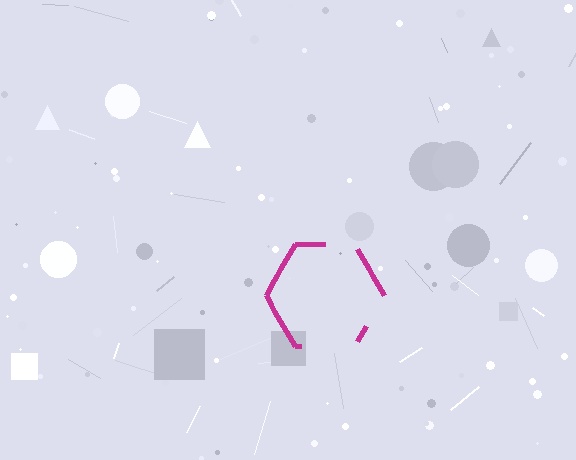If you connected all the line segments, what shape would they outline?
They would outline a hexagon.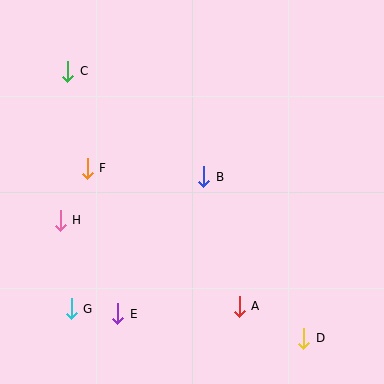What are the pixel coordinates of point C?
Point C is at (68, 71).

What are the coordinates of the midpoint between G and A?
The midpoint between G and A is at (155, 308).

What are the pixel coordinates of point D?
Point D is at (304, 338).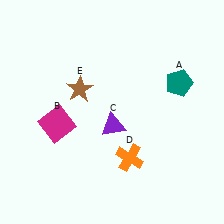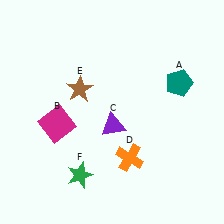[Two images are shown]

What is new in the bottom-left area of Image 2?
A green star (F) was added in the bottom-left area of Image 2.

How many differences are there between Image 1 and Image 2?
There is 1 difference between the two images.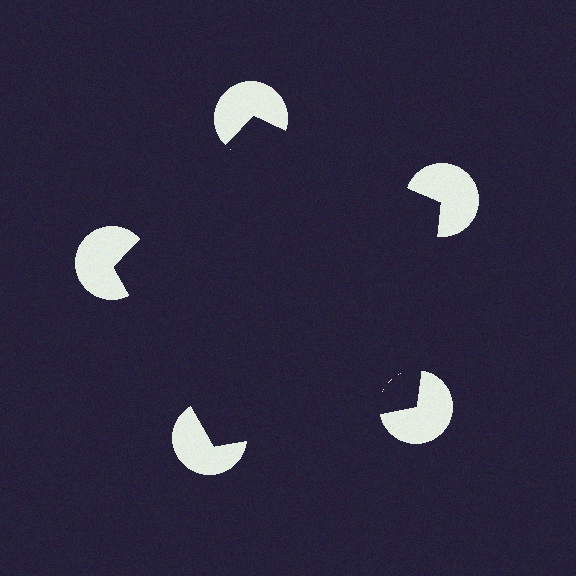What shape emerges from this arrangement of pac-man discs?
An illusory pentagon — its edges are inferred from the aligned wedge cuts in the pac-man discs, not physically drawn.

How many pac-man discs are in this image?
There are 5 — one at each vertex of the illusory pentagon.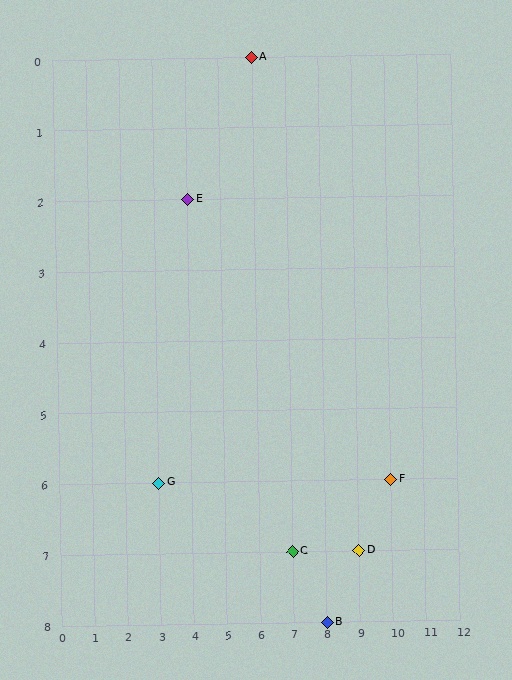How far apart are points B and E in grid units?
Points B and E are 4 columns and 6 rows apart (about 7.2 grid units diagonally).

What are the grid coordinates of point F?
Point F is at grid coordinates (10, 6).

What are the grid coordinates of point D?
Point D is at grid coordinates (9, 7).